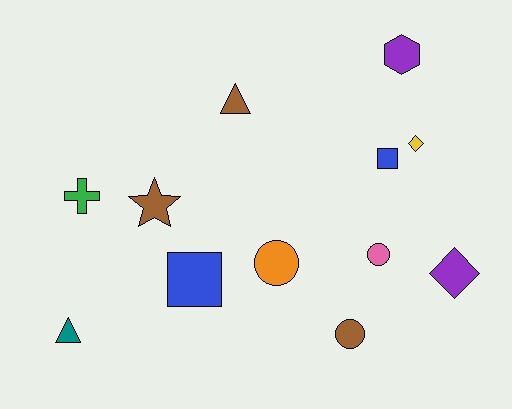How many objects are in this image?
There are 12 objects.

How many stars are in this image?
There is 1 star.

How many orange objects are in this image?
There is 1 orange object.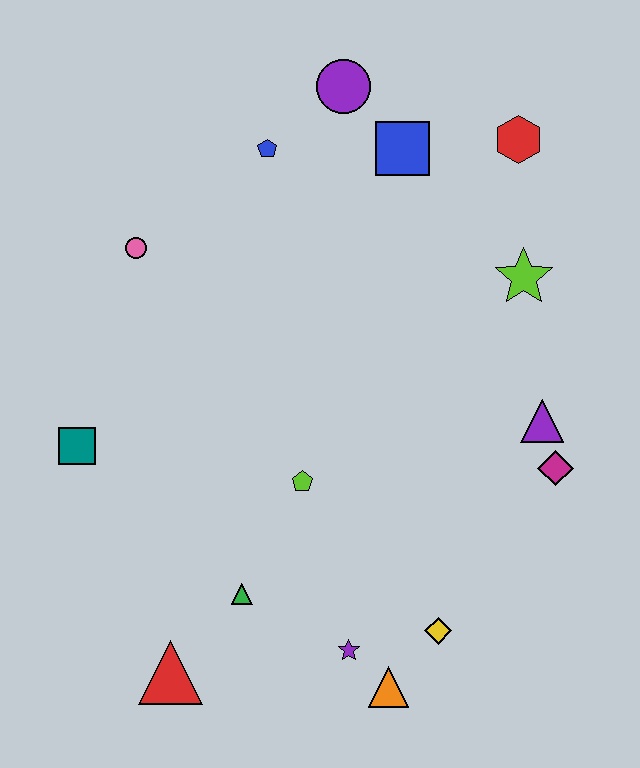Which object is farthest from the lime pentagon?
The red hexagon is farthest from the lime pentagon.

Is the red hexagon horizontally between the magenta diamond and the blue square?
Yes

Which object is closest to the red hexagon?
The blue square is closest to the red hexagon.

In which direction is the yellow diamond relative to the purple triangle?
The yellow diamond is below the purple triangle.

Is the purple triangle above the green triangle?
Yes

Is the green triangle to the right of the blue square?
No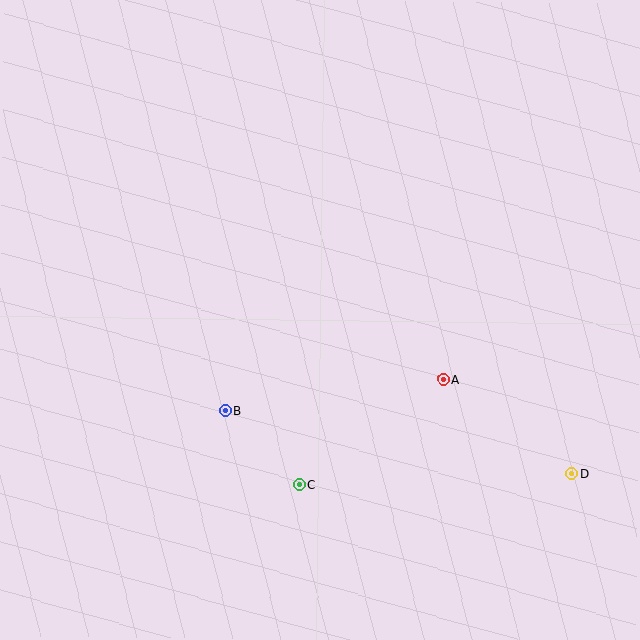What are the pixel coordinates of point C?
Point C is at (299, 484).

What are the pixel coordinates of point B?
Point B is at (225, 411).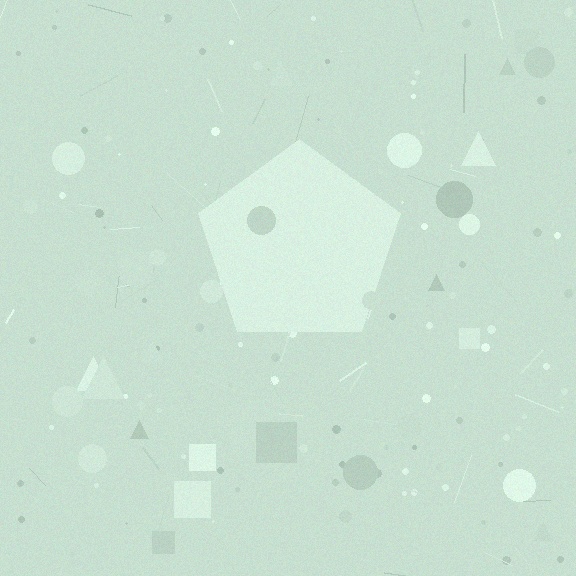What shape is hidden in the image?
A pentagon is hidden in the image.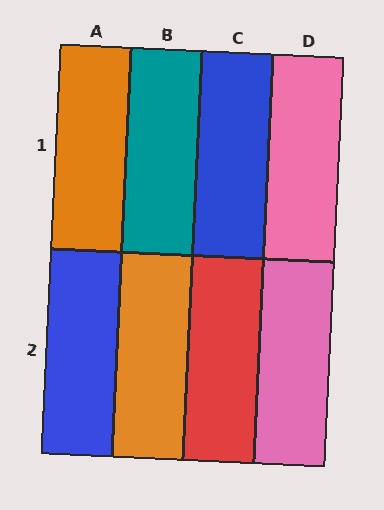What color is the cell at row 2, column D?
Pink.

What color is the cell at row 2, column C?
Red.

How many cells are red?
1 cell is red.